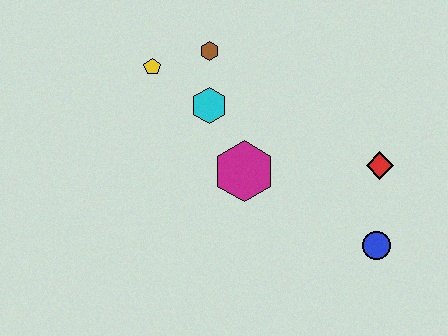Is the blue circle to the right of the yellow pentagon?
Yes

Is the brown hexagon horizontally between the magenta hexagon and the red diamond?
No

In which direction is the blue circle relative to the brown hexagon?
The blue circle is below the brown hexagon.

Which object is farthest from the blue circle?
The yellow pentagon is farthest from the blue circle.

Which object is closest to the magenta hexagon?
The cyan hexagon is closest to the magenta hexagon.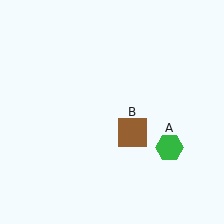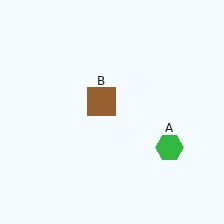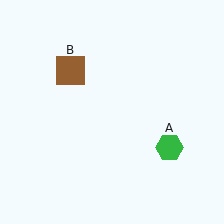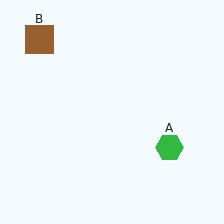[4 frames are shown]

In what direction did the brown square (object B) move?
The brown square (object B) moved up and to the left.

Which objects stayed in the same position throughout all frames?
Green hexagon (object A) remained stationary.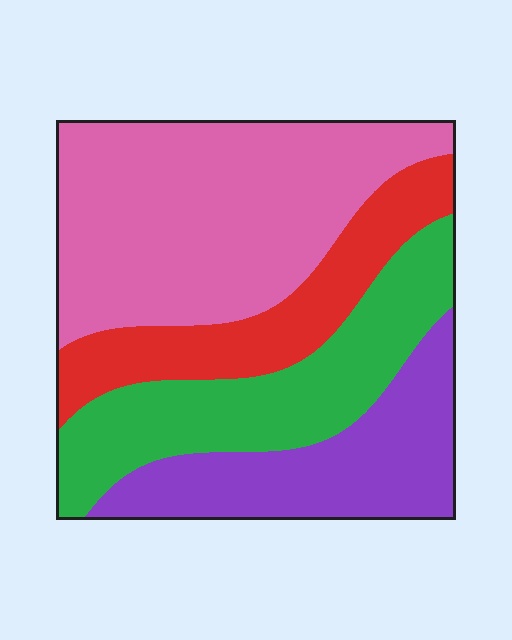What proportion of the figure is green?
Green takes up about one quarter (1/4) of the figure.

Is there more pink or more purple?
Pink.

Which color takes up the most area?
Pink, at roughly 40%.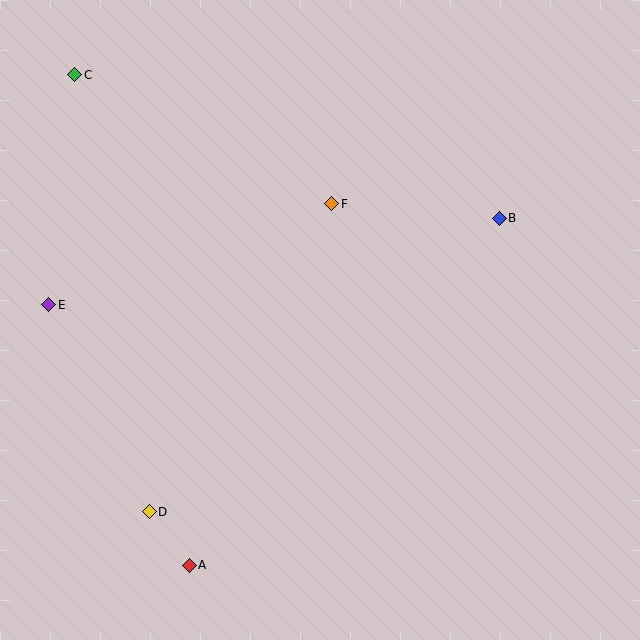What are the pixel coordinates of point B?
Point B is at (499, 218).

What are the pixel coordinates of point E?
Point E is at (49, 305).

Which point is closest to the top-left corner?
Point C is closest to the top-left corner.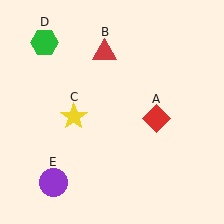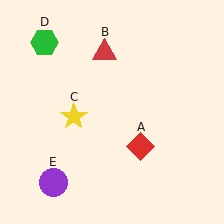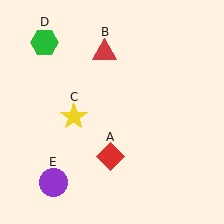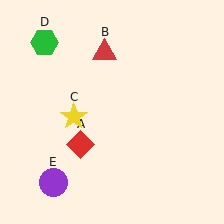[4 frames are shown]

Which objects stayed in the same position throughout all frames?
Red triangle (object B) and yellow star (object C) and green hexagon (object D) and purple circle (object E) remained stationary.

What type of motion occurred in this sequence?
The red diamond (object A) rotated clockwise around the center of the scene.